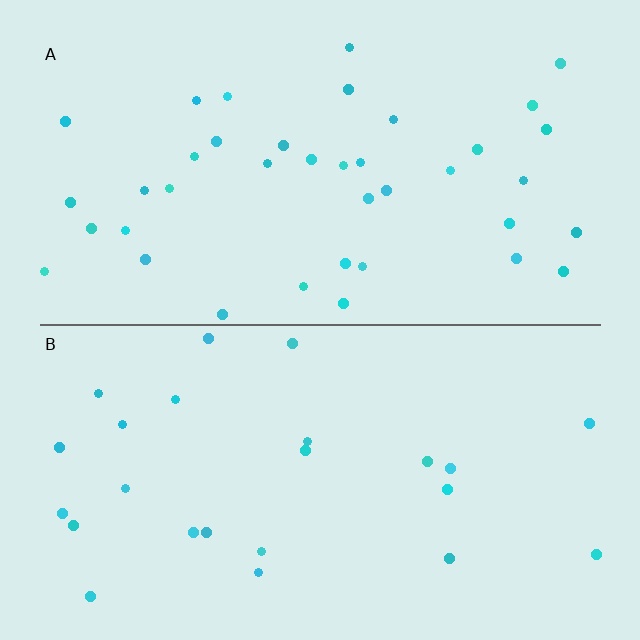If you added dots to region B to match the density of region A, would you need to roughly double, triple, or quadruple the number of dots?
Approximately double.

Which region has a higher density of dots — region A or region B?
A (the top).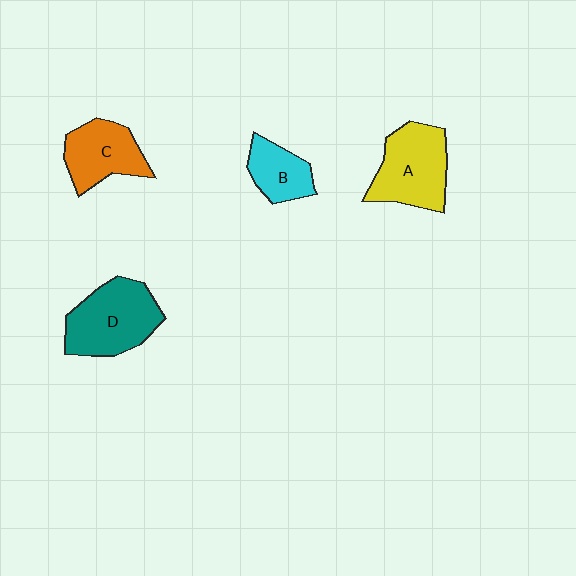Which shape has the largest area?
Shape D (teal).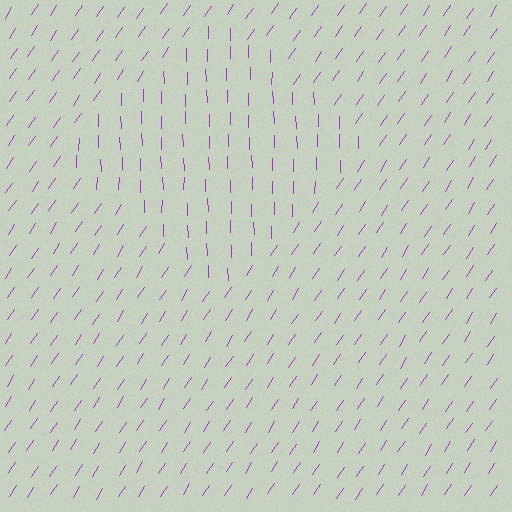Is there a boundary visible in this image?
Yes, there is a texture boundary formed by a change in line orientation.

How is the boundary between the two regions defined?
The boundary is defined purely by a change in line orientation (approximately 34 degrees difference). All lines are the same color and thickness.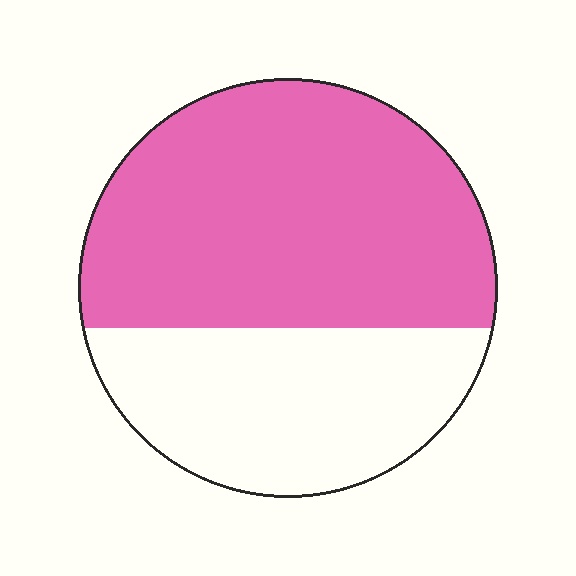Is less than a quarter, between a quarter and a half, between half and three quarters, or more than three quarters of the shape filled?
Between half and three quarters.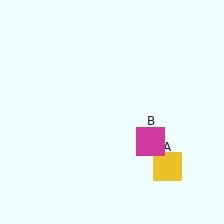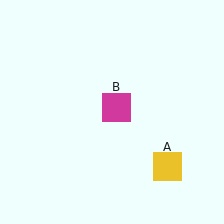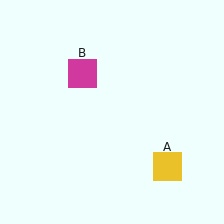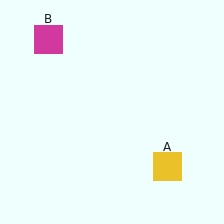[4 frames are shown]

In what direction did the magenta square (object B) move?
The magenta square (object B) moved up and to the left.